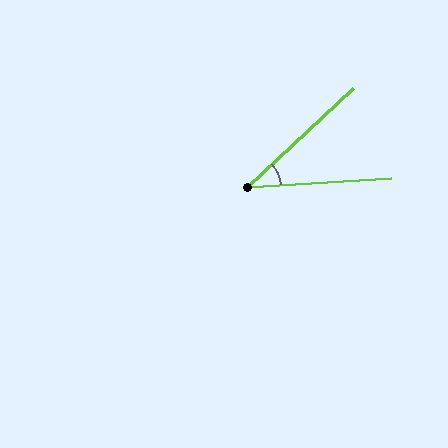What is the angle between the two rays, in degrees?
Approximately 40 degrees.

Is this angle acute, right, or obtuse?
It is acute.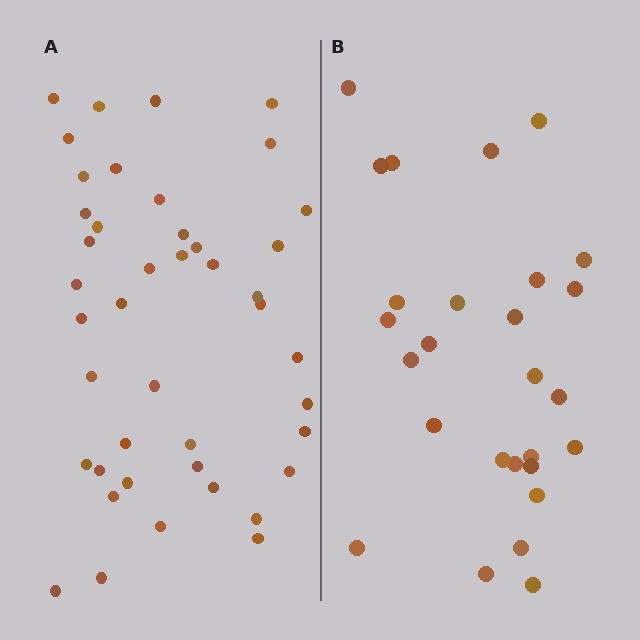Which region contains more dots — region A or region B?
Region A (the left region) has more dots.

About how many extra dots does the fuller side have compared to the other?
Region A has approximately 15 more dots than region B.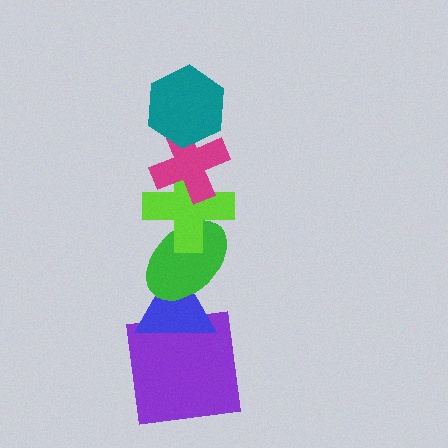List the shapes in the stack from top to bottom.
From top to bottom: the teal hexagon, the magenta cross, the lime cross, the green ellipse, the blue triangle, the purple square.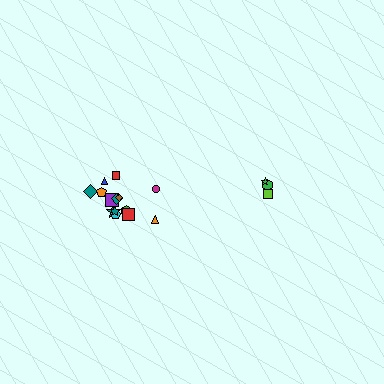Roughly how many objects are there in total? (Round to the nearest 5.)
Roughly 20 objects in total.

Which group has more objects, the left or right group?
The left group.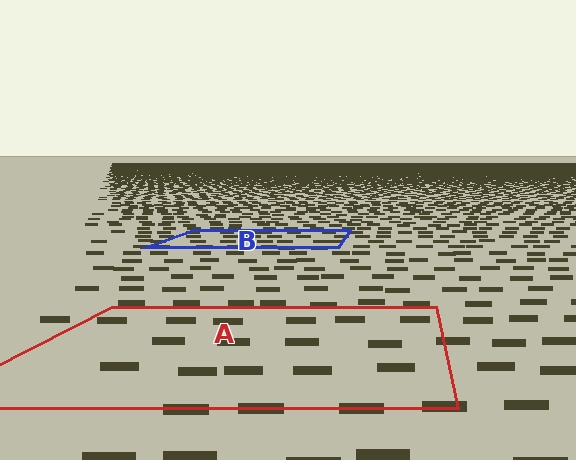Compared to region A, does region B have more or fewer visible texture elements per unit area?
Region B has more texture elements per unit area — they are packed more densely because it is farther away.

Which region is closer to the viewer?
Region A is closer. The texture elements there are larger and more spread out.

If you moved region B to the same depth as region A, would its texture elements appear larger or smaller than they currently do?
They would appear larger. At a closer depth, the same texture elements are projected at a bigger on-screen size.